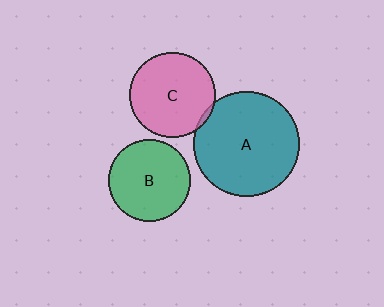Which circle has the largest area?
Circle A (teal).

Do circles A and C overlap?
Yes.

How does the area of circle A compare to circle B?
Approximately 1.6 times.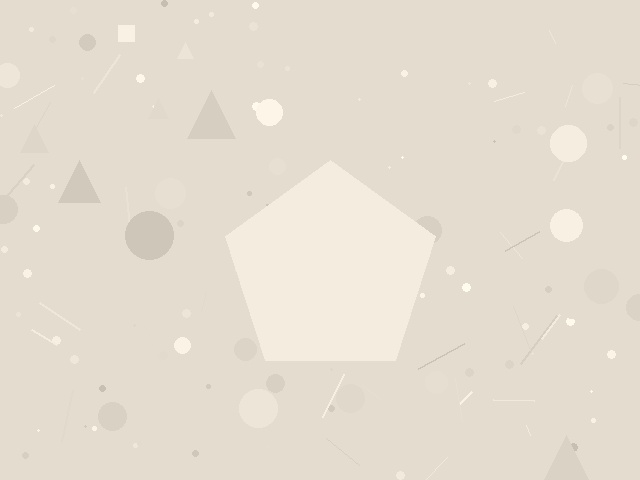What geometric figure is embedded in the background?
A pentagon is embedded in the background.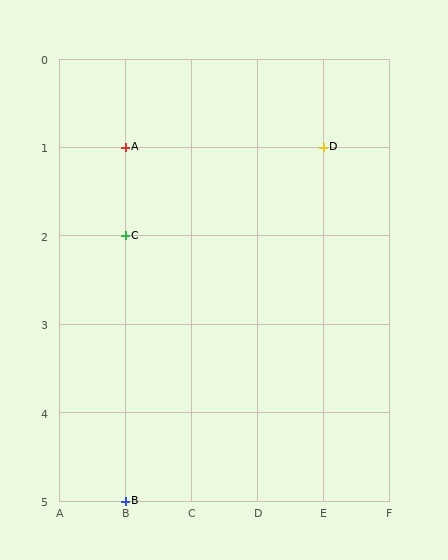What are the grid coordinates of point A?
Point A is at grid coordinates (B, 1).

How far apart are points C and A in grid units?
Points C and A are 1 row apart.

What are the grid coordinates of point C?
Point C is at grid coordinates (B, 2).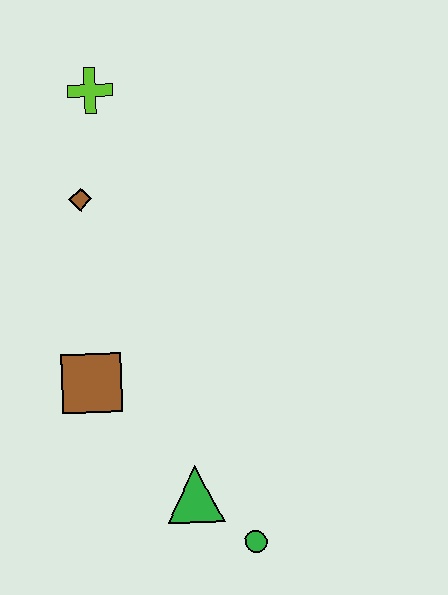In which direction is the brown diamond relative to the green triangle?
The brown diamond is above the green triangle.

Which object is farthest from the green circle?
The lime cross is farthest from the green circle.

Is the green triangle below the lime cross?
Yes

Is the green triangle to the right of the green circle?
No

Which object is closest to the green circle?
The green triangle is closest to the green circle.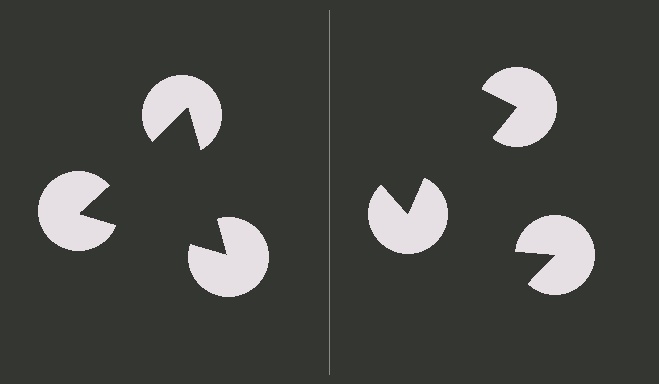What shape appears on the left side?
An illusory triangle.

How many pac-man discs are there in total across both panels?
6 — 3 on each side.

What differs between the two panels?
The pac-man discs are positioned identically on both sides; only the wedge orientations differ. On the left they align to a triangle; on the right they are misaligned.